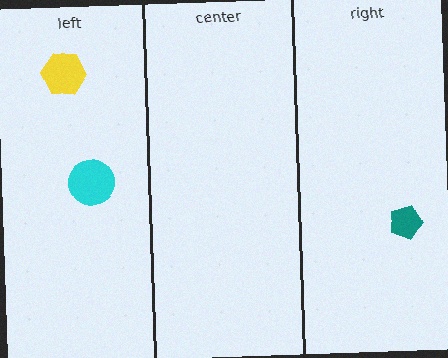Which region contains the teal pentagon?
The right region.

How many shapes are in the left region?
2.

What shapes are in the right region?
The teal pentagon.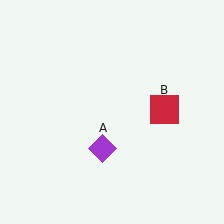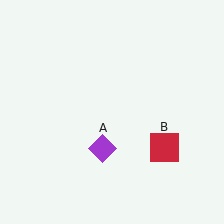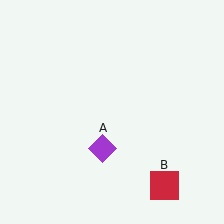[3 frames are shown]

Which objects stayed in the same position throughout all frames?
Purple diamond (object A) remained stationary.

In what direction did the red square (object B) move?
The red square (object B) moved down.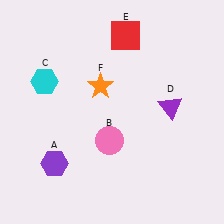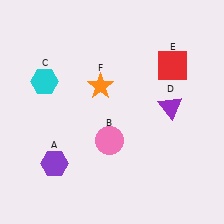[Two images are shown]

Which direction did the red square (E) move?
The red square (E) moved right.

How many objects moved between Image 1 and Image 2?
1 object moved between the two images.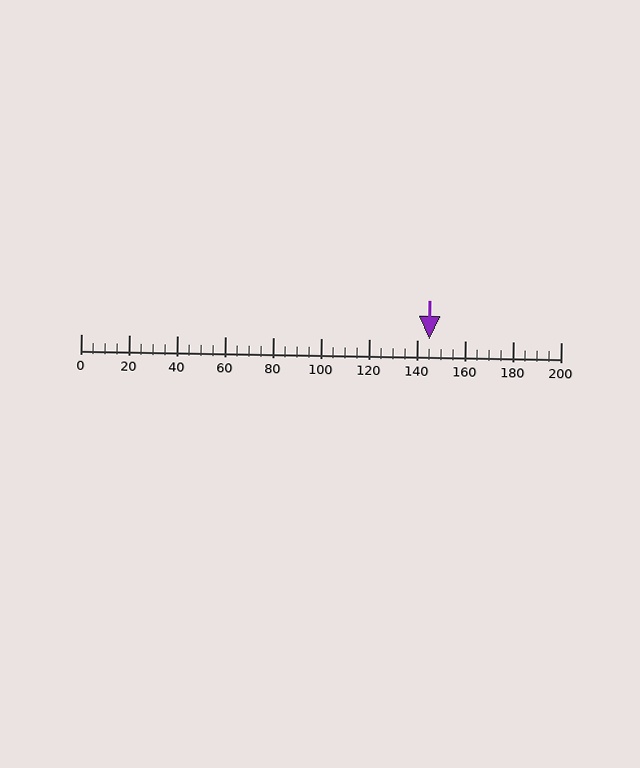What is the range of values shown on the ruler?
The ruler shows values from 0 to 200.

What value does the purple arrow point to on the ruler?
The purple arrow points to approximately 145.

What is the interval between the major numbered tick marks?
The major tick marks are spaced 20 units apart.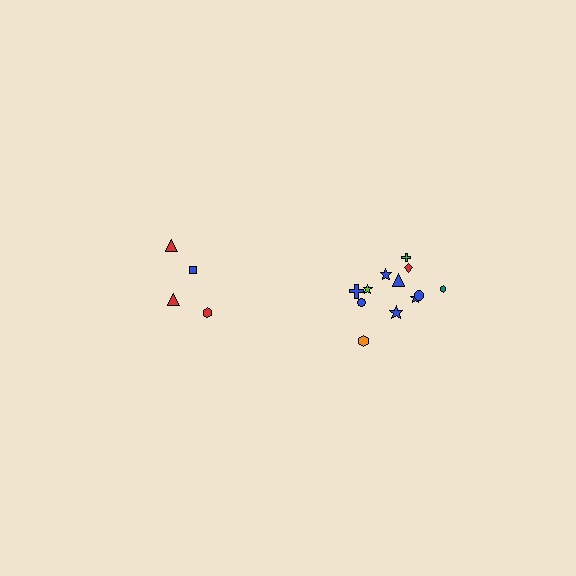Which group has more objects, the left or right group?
The right group.